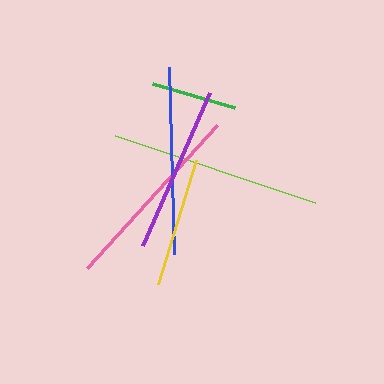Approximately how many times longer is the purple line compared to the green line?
The purple line is approximately 2.0 times the length of the green line.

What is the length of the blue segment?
The blue segment is approximately 188 pixels long.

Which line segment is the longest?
The lime line is the longest at approximately 212 pixels.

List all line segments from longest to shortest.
From longest to shortest: lime, pink, blue, purple, yellow, green.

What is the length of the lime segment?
The lime segment is approximately 212 pixels long.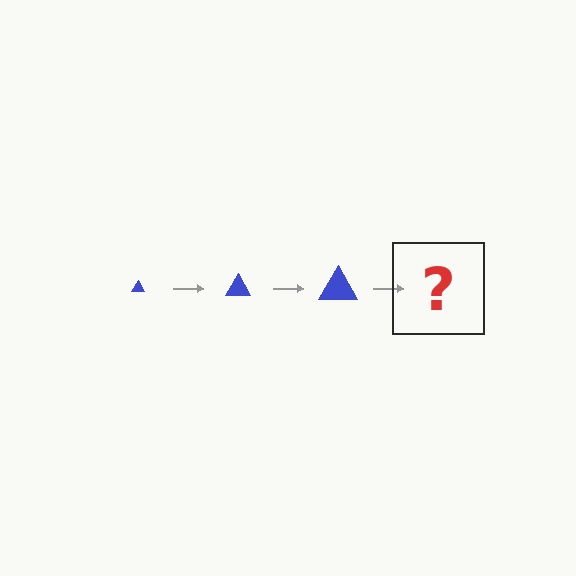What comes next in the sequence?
The next element should be a blue triangle, larger than the previous one.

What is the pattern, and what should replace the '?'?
The pattern is that the triangle gets progressively larger each step. The '?' should be a blue triangle, larger than the previous one.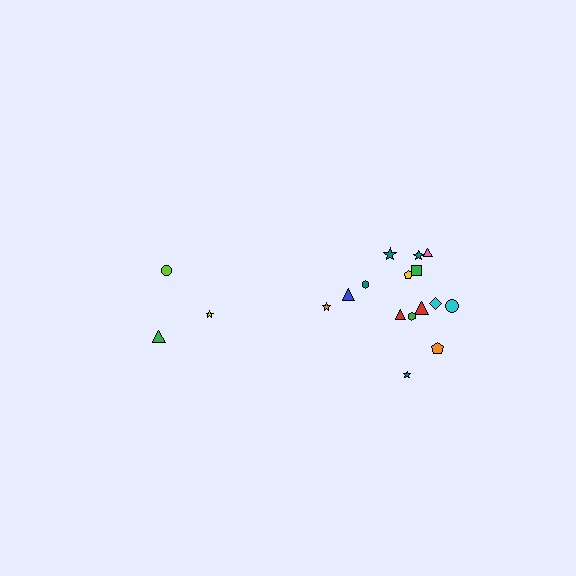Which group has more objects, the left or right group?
The right group.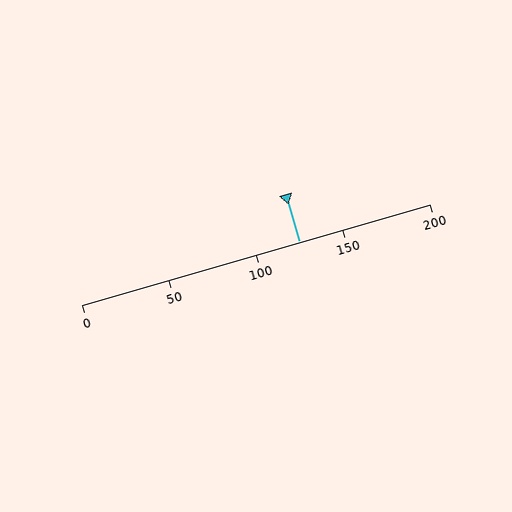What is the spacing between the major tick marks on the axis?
The major ticks are spaced 50 apart.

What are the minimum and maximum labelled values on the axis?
The axis runs from 0 to 200.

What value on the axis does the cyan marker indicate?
The marker indicates approximately 125.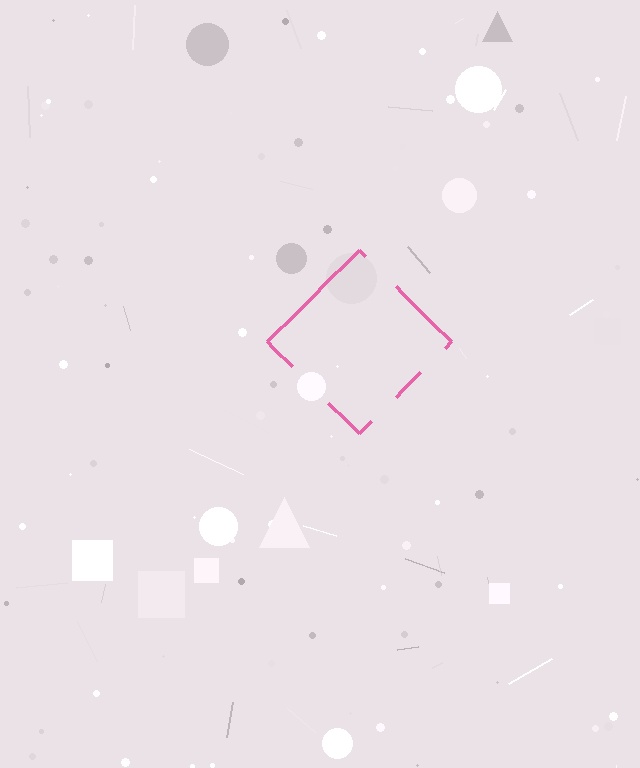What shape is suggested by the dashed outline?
The dashed outline suggests a diamond.